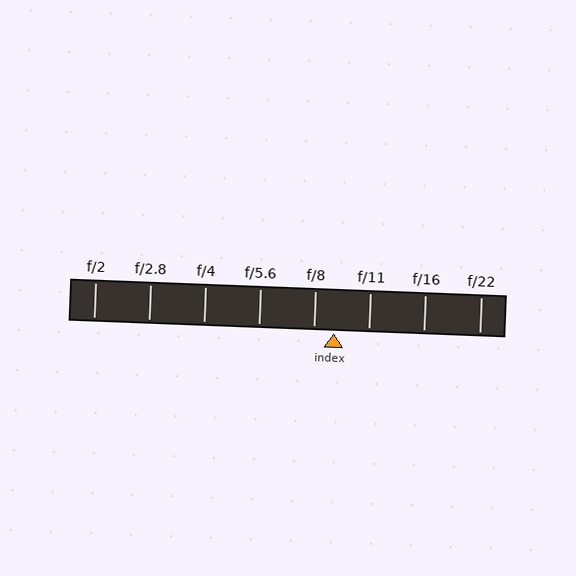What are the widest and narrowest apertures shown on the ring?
The widest aperture shown is f/2 and the narrowest is f/22.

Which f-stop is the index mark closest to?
The index mark is closest to f/8.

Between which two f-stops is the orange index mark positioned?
The index mark is between f/8 and f/11.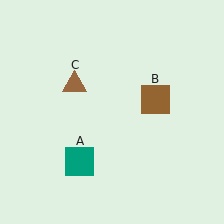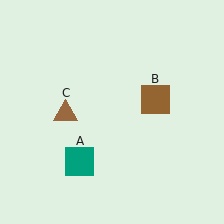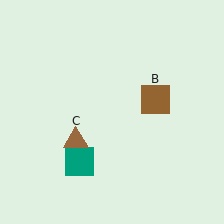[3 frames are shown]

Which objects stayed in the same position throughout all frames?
Teal square (object A) and brown square (object B) remained stationary.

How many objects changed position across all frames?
1 object changed position: brown triangle (object C).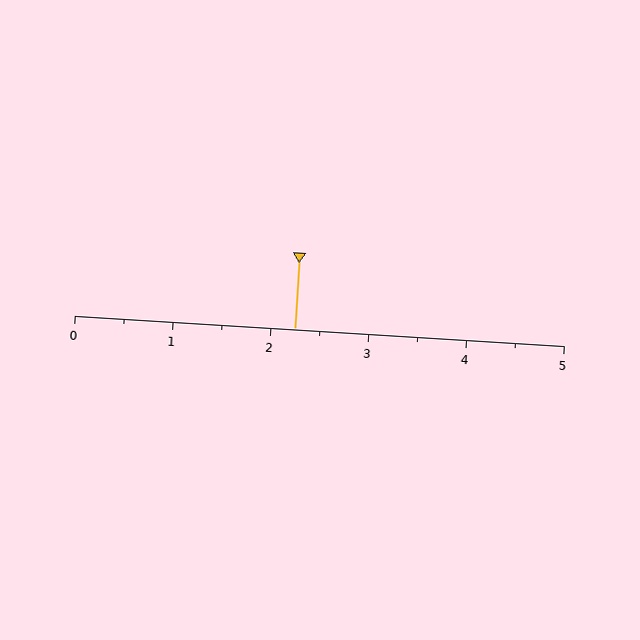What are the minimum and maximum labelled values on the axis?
The axis runs from 0 to 5.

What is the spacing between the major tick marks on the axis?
The major ticks are spaced 1 apart.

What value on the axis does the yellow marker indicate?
The marker indicates approximately 2.2.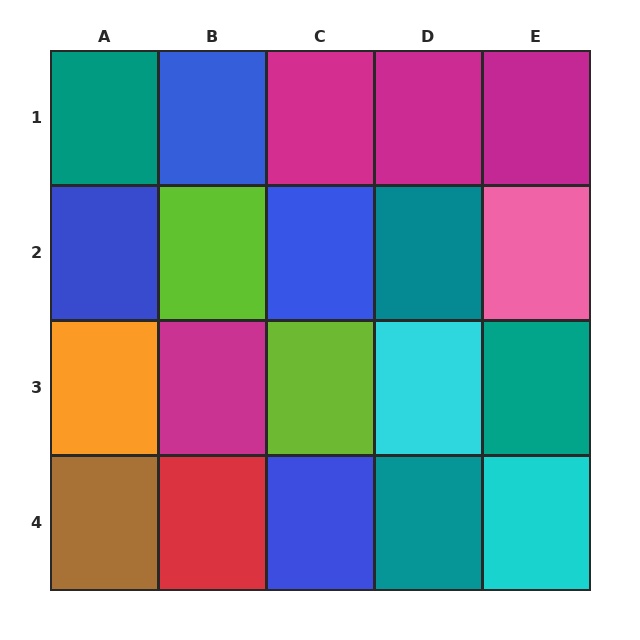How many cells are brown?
1 cell is brown.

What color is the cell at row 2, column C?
Blue.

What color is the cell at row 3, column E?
Teal.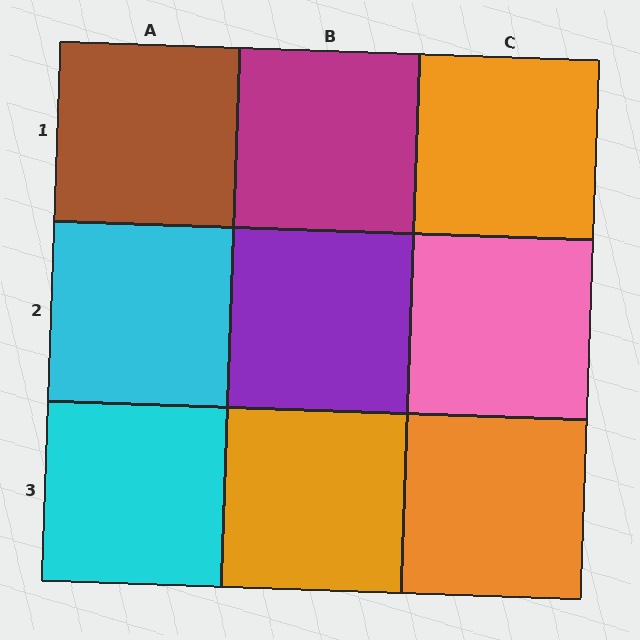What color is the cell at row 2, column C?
Pink.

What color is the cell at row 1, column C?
Orange.